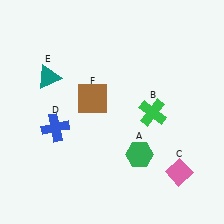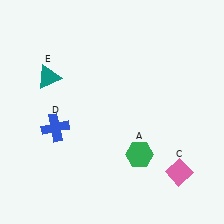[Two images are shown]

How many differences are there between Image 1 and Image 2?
There are 2 differences between the two images.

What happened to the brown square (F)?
The brown square (F) was removed in Image 2. It was in the top-left area of Image 1.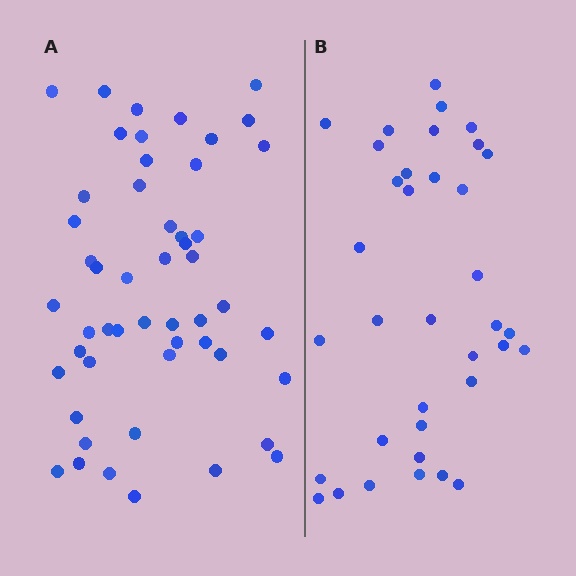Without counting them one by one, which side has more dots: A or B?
Region A (the left region) has more dots.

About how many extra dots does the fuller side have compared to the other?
Region A has approximately 15 more dots than region B.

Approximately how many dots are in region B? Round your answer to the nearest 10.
About 40 dots. (The exact count is 36, which rounds to 40.)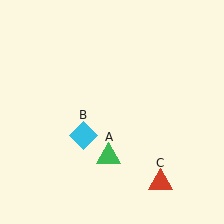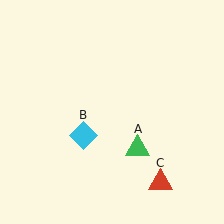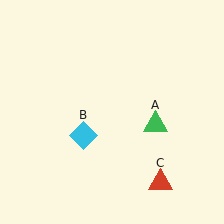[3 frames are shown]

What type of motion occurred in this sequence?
The green triangle (object A) rotated counterclockwise around the center of the scene.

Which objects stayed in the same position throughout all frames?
Cyan diamond (object B) and red triangle (object C) remained stationary.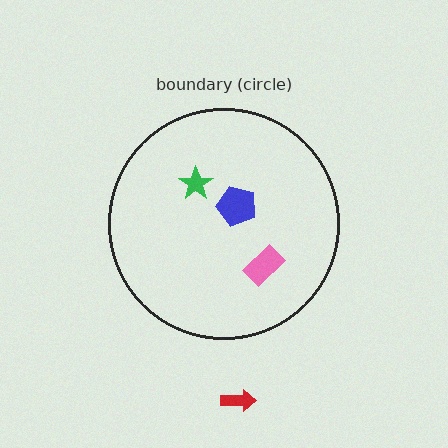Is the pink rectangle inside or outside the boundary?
Inside.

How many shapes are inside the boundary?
3 inside, 1 outside.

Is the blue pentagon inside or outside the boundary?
Inside.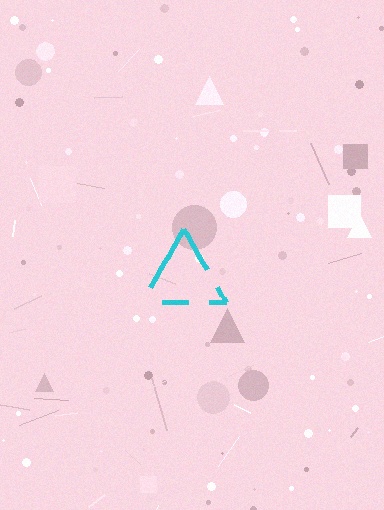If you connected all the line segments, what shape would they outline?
They would outline a triangle.